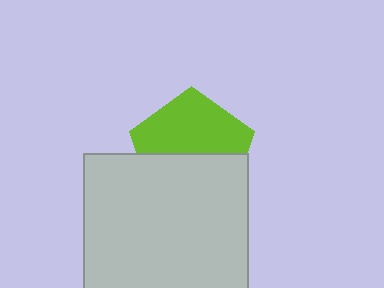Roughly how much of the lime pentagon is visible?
About half of it is visible (roughly 53%).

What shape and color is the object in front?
The object in front is a light gray rectangle.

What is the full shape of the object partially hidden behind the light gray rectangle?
The partially hidden object is a lime pentagon.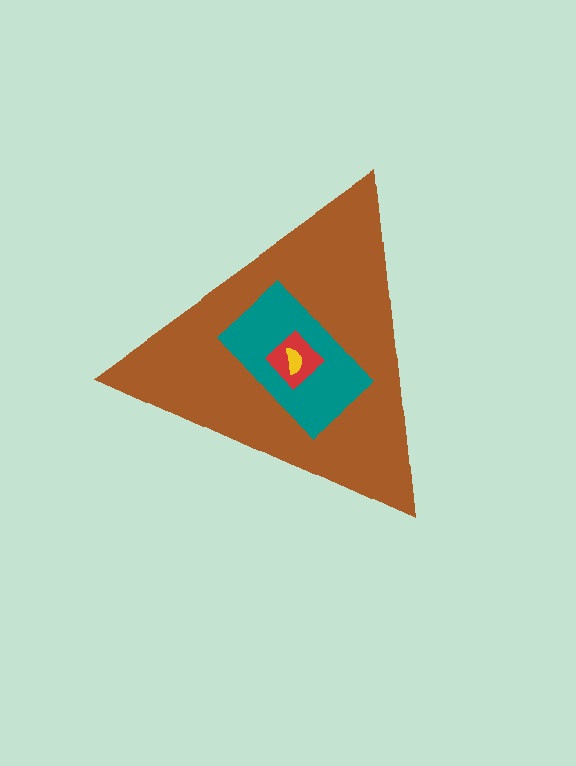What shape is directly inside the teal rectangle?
The red diamond.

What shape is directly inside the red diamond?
The yellow semicircle.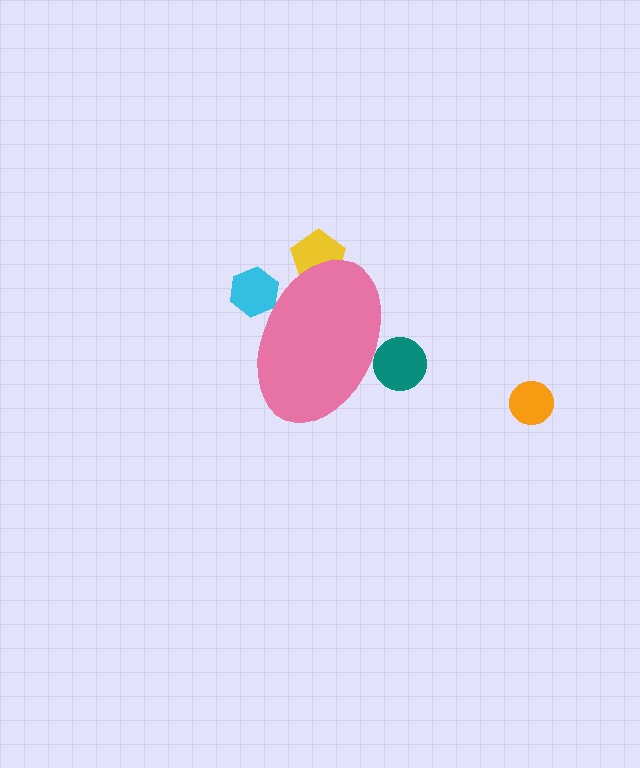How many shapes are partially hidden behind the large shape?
3 shapes are partially hidden.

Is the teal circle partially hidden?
Yes, the teal circle is partially hidden behind the pink ellipse.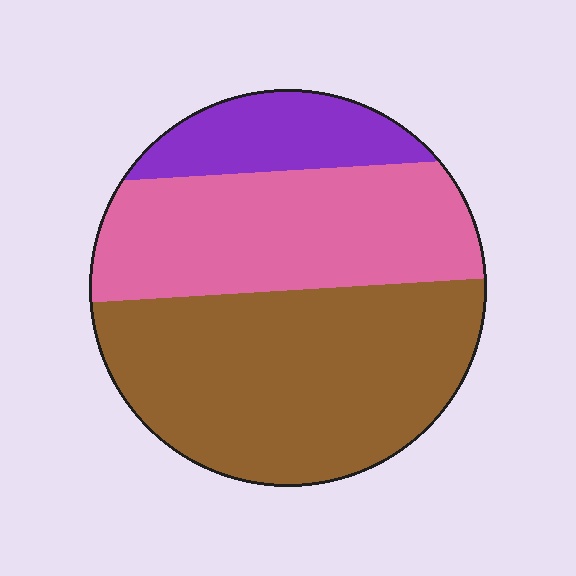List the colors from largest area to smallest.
From largest to smallest: brown, pink, purple.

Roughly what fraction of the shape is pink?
Pink covers roughly 35% of the shape.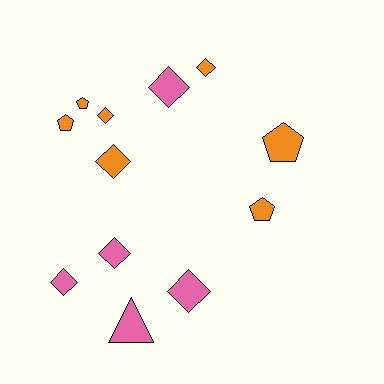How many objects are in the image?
There are 12 objects.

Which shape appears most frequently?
Diamond, with 7 objects.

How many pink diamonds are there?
There are 4 pink diamonds.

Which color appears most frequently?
Orange, with 7 objects.